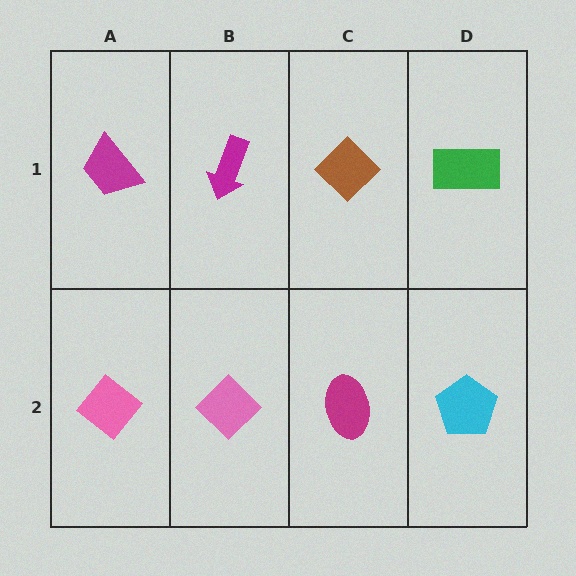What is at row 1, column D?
A green rectangle.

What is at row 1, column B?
A magenta arrow.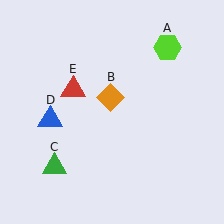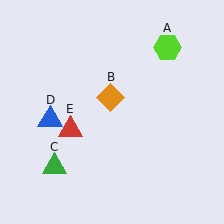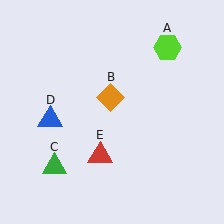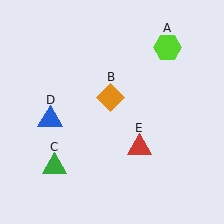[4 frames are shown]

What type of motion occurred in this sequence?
The red triangle (object E) rotated counterclockwise around the center of the scene.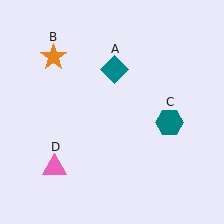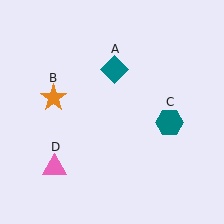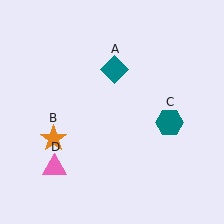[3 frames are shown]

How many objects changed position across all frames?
1 object changed position: orange star (object B).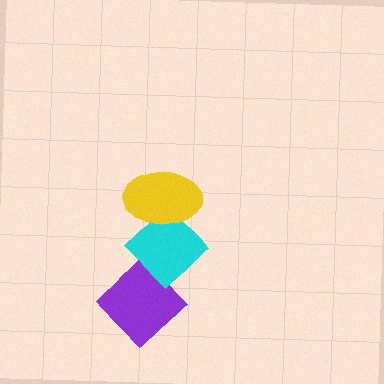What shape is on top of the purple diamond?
The cyan diamond is on top of the purple diamond.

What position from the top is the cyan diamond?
The cyan diamond is 2nd from the top.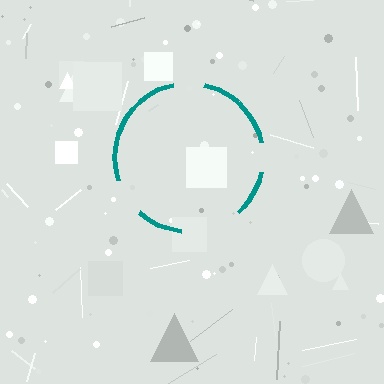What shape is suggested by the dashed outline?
The dashed outline suggests a circle.